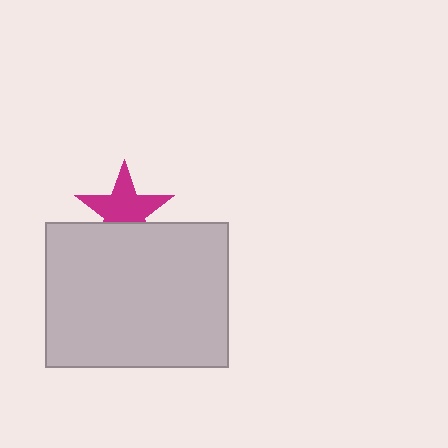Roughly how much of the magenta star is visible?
Most of it is visible (roughly 66%).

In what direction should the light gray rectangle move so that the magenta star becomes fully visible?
The light gray rectangle should move down. That is the shortest direction to clear the overlap and leave the magenta star fully visible.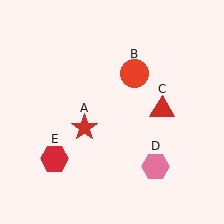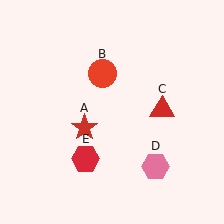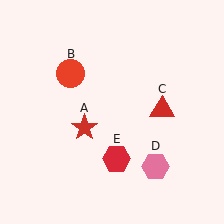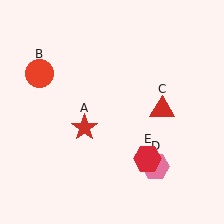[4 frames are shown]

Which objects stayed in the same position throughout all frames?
Red star (object A) and red triangle (object C) and pink hexagon (object D) remained stationary.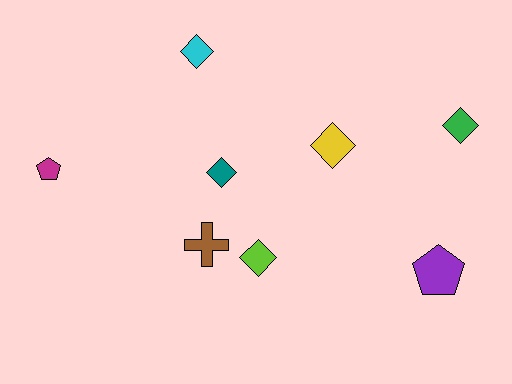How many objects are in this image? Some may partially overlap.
There are 8 objects.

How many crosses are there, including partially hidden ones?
There is 1 cross.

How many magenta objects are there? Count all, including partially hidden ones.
There is 1 magenta object.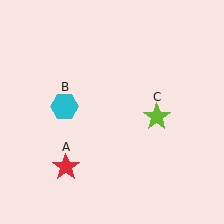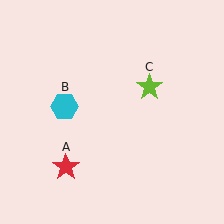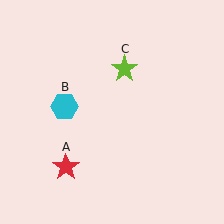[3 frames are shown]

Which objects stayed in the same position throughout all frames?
Red star (object A) and cyan hexagon (object B) remained stationary.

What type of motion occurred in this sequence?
The lime star (object C) rotated counterclockwise around the center of the scene.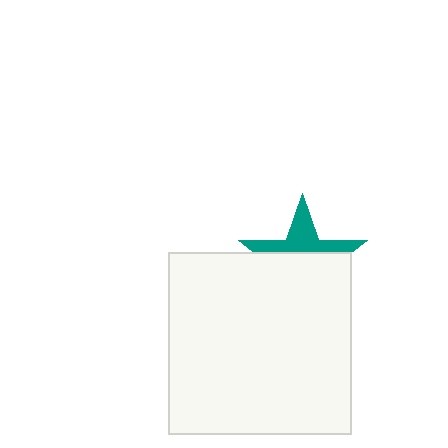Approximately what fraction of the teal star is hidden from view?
Roughly 61% of the teal star is hidden behind the white square.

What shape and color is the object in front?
The object in front is a white square.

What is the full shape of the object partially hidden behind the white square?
The partially hidden object is a teal star.